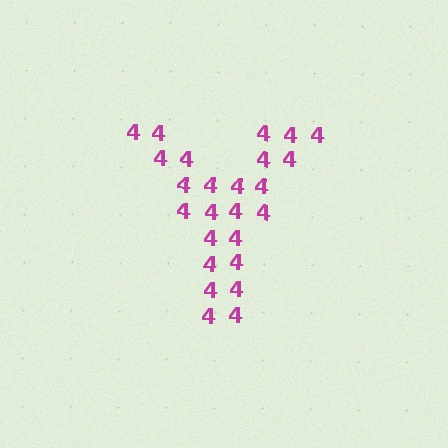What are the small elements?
The small elements are digit 4's.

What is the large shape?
The large shape is the letter Y.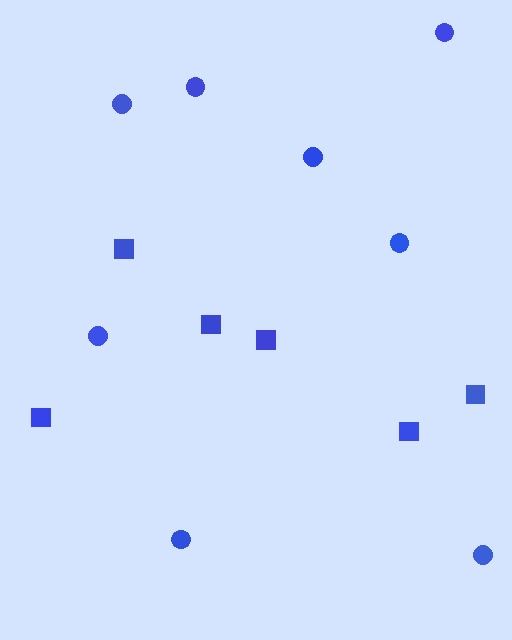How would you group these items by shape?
There are 2 groups: one group of circles (8) and one group of squares (6).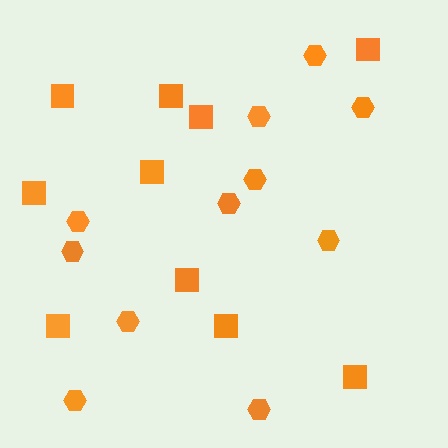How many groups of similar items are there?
There are 2 groups: one group of squares (10) and one group of hexagons (11).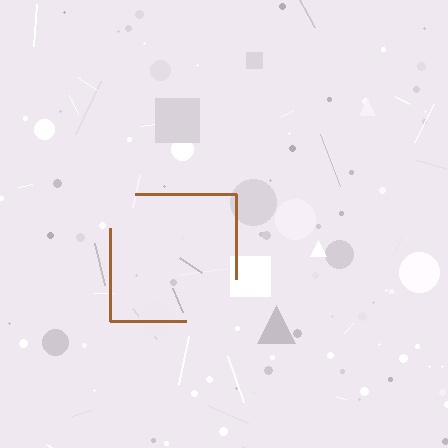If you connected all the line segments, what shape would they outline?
They would outline a square.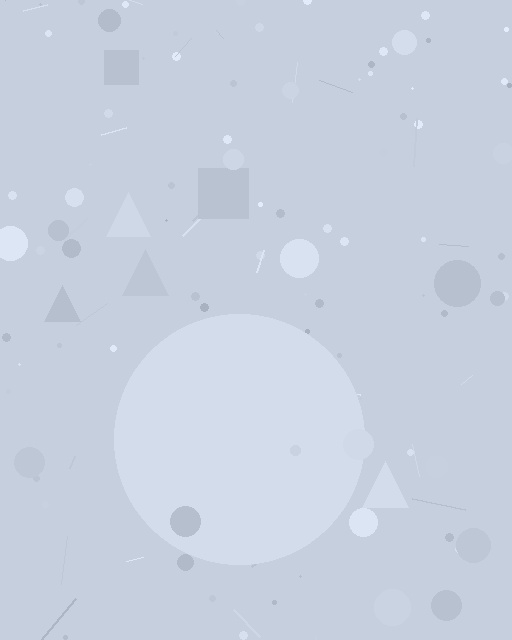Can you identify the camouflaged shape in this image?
The camouflaged shape is a circle.